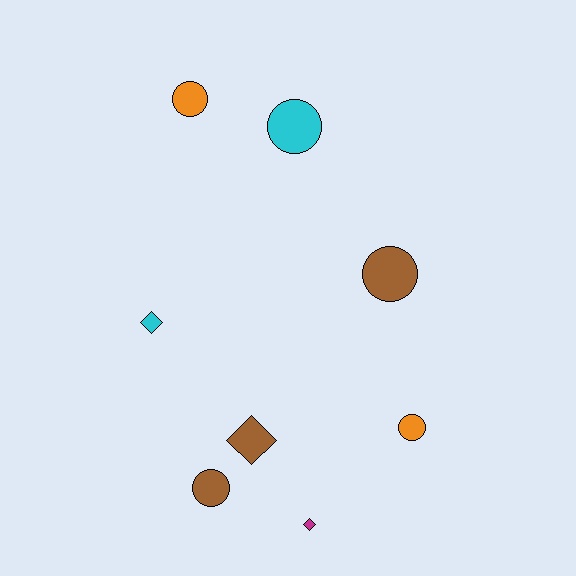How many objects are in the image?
There are 8 objects.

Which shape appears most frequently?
Circle, with 5 objects.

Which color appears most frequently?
Brown, with 3 objects.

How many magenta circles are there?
There are no magenta circles.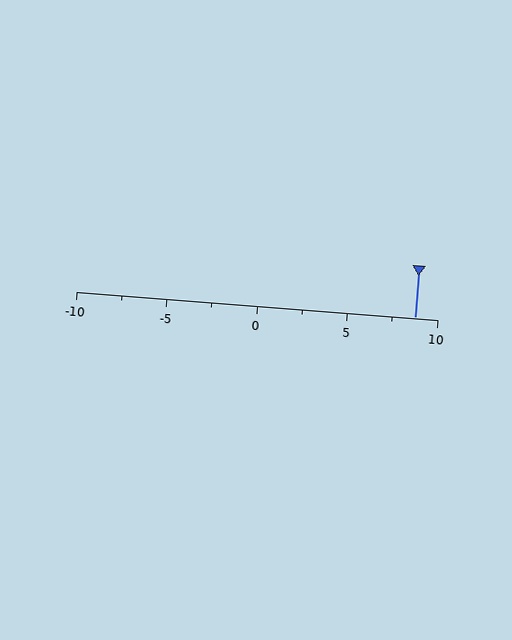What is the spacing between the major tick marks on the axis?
The major ticks are spaced 5 apart.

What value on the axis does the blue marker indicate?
The marker indicates approximately 8.8.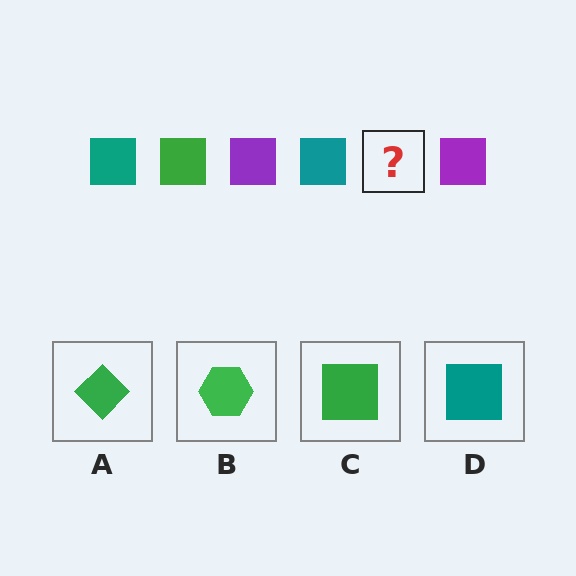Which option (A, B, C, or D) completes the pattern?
C.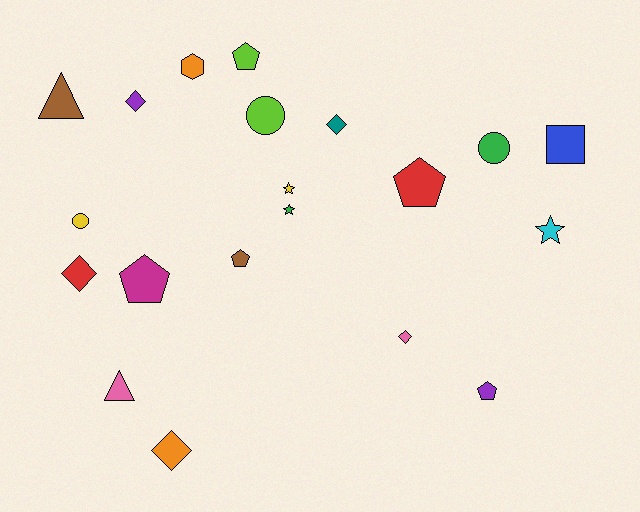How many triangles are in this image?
There are 2 triangles.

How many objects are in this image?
There are 20 objects.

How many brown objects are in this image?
There are 2 brown objects.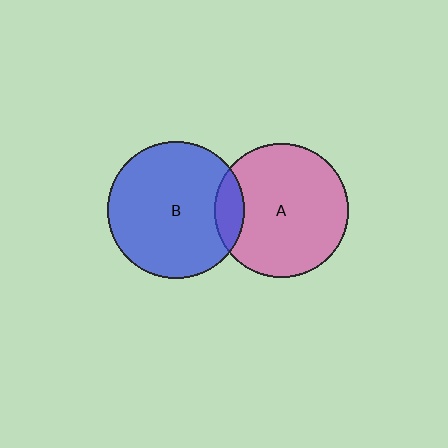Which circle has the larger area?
Circle B (blue).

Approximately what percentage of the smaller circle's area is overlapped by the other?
Approximately 10%.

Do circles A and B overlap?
Yes.